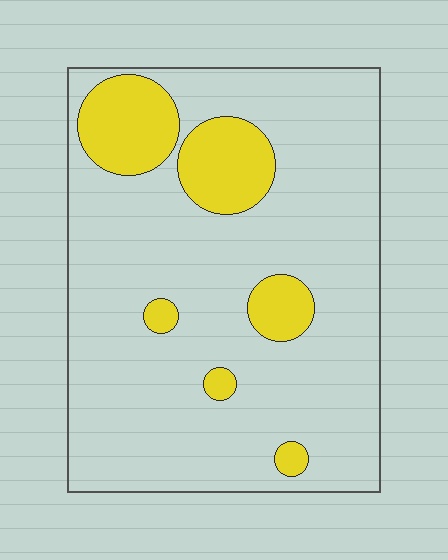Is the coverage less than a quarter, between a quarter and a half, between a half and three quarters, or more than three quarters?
Less than a quarter.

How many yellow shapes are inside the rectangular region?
6.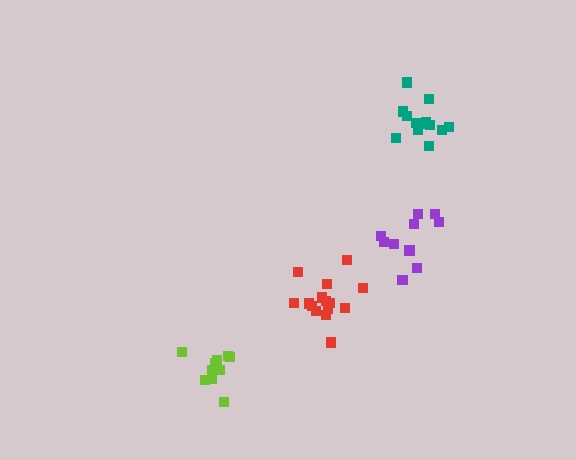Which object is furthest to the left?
The lime cluster is leftmost.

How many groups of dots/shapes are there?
There are 4 groups.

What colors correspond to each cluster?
The clusters are colored: lime, purple, red, teal.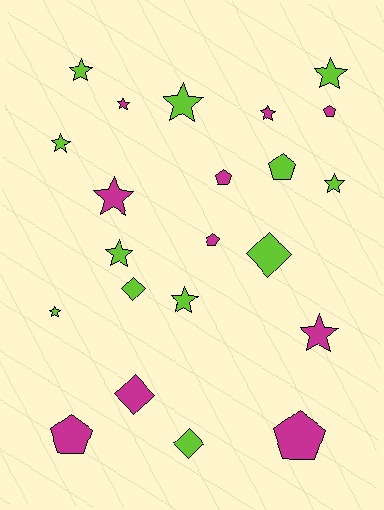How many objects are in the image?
There are 22 objects.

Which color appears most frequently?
Lime, with 12 objects.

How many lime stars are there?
There are 8 lime stars.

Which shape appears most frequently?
Star, with 12 objects.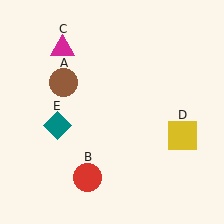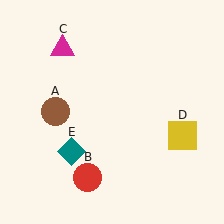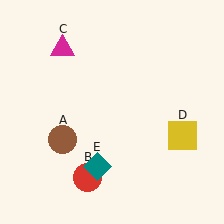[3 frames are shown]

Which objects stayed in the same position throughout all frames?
Red circle (object B) and magenta triangle (object C) and yellow square (object D) remained stationary.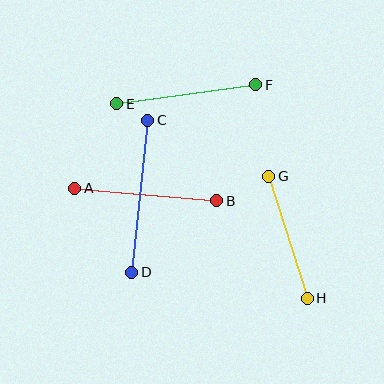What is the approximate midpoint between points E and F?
The midpoint is at approximately (186, 94) pixels.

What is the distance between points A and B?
The distance is approximately 143 pixels.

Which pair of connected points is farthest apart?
Points C and D are farthest apart.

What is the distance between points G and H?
The distance is approximately 128 pixels.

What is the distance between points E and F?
The distance is approximately 140 pixels.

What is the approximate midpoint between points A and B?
The midpoint is at approximately (146, 194) pixels.